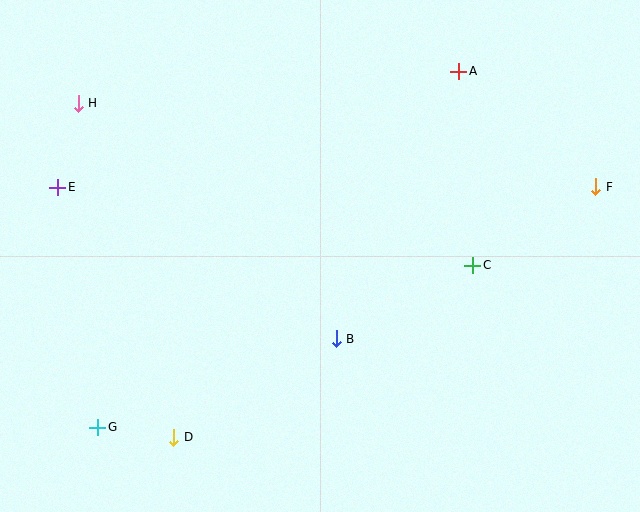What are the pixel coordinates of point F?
Point F is at (596, 187).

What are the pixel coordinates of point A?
Point A is at (459, 71).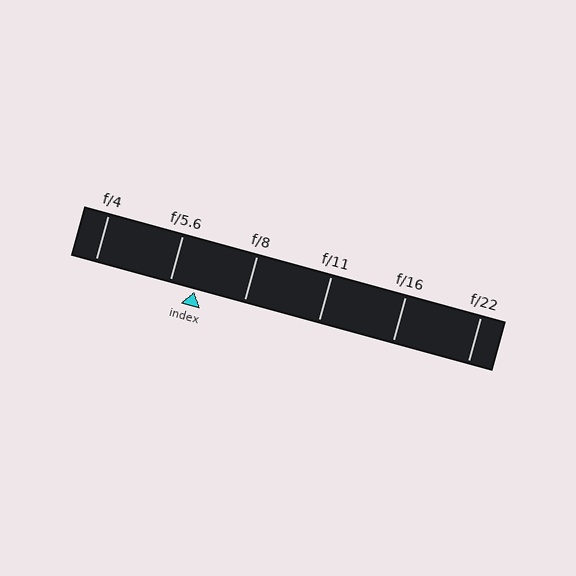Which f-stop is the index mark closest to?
The index mark is closest to f/5.6.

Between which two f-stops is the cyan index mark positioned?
The index mark is between f/5.6 and f/8.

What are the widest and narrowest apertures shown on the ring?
The widest aperture shown is f/4 and the narrowest is f/22.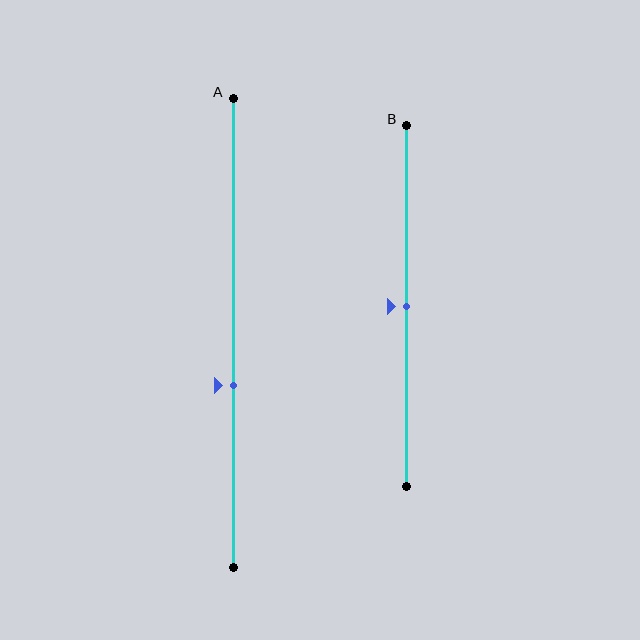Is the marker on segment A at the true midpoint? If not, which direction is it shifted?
No, the marker on segment A is shifted downward by about 11% of the segment length.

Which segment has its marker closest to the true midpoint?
Segment B has its marker closest to the true midpoint.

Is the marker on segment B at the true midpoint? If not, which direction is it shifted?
Yes, the marker on segment B is at the true midpoint.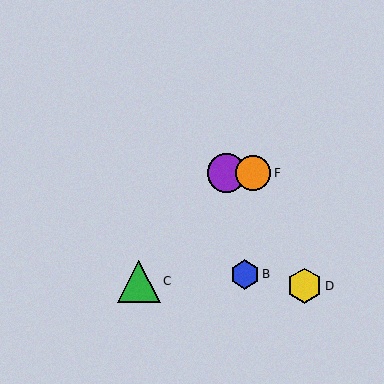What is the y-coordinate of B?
Object B is at y≈274.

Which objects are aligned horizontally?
Objects A, E, F are aligned horizontally.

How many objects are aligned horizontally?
3 objects (A, E, F) are aligned horizontally.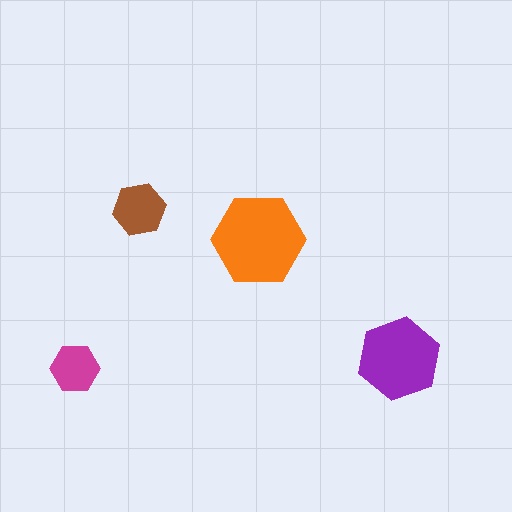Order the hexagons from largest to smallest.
the orange one, the purple one, the brown one, the magenta one.